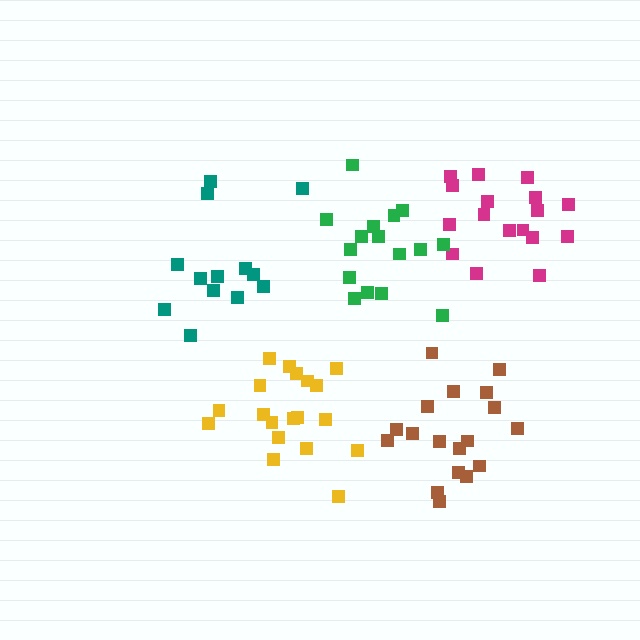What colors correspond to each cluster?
The clusters are colored: brown, magenta, teal, green, yellow.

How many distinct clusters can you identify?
There are 5 distinct clusters.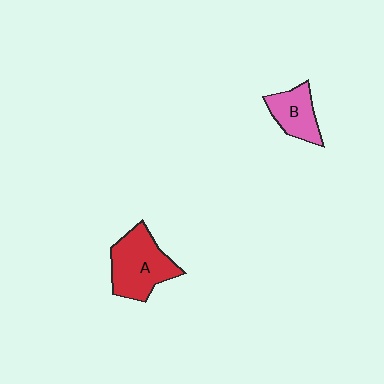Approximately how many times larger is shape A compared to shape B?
Approximately 1.6 times.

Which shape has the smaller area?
Shape B (pink).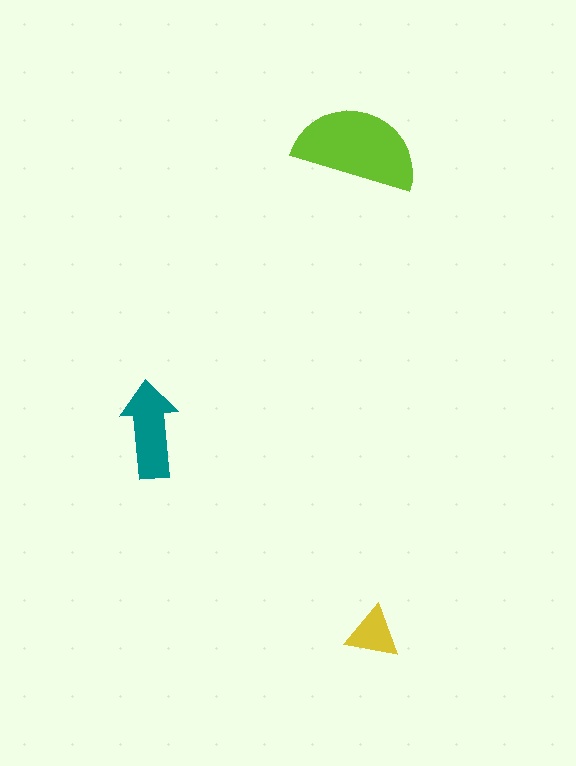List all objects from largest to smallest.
The lime semicircle, the teal arrow, the yellow triangle.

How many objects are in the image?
There are 3 objects in the image.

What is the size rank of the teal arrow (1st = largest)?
2nd.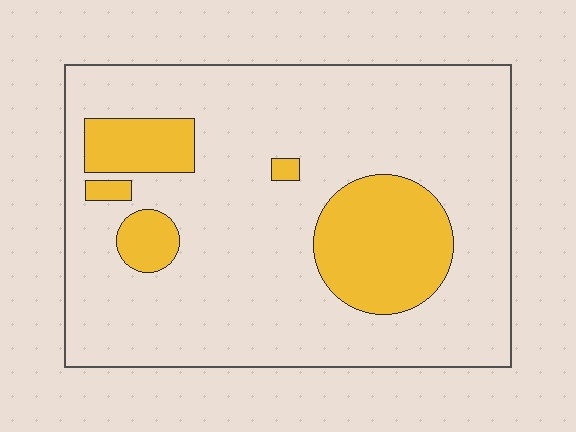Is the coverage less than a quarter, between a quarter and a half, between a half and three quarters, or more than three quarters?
Less than a quarter.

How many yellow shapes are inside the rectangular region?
5.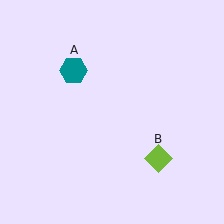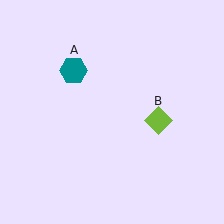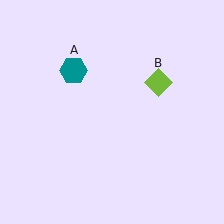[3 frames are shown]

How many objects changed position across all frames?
1 object changed position: lime diamond (object B).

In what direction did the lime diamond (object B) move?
The lime diamond (object B) moved up.